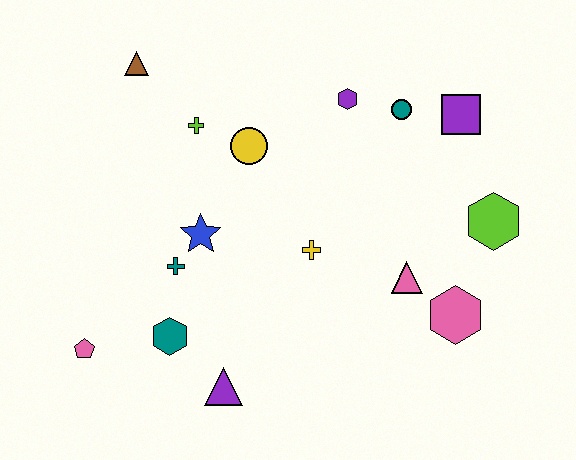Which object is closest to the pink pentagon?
The teal hexagon is closest to the pink pentagon.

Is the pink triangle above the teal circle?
No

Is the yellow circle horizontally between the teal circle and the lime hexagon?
No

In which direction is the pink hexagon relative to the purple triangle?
The pink hexagon is to the right of the purple triangle.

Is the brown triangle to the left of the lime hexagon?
Yes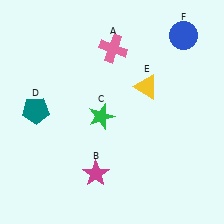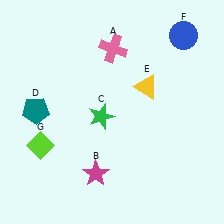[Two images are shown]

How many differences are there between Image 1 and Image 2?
There is 1 difference between the two images.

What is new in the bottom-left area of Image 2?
A lime diamond (G) was added in the bottom-left area of Image 2.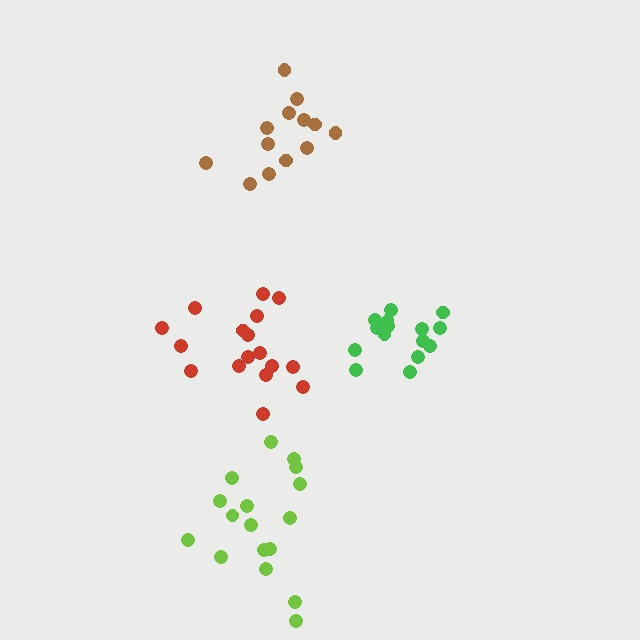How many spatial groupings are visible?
There are 4 spatial groupings.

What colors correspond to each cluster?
The clusters are colored: green, red, lime, brown.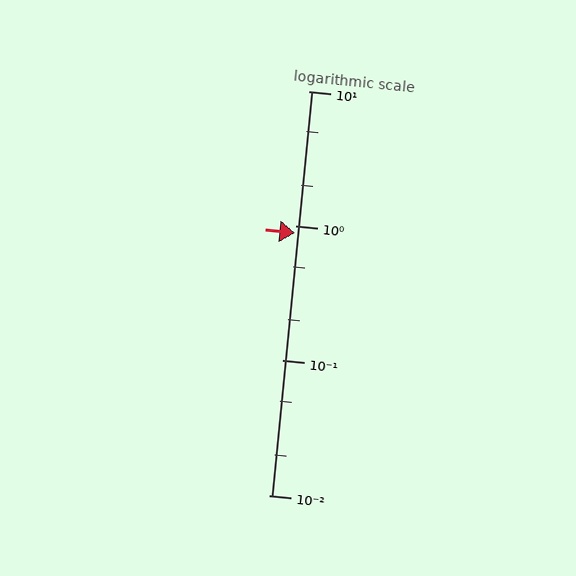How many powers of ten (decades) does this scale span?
The scale spans 3 decades, from 0.01 to 10.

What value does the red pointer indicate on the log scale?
The pointer indicates approximately 0.89.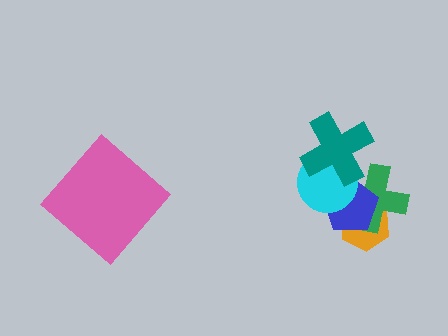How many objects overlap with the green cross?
4 objects overlap with the green cross.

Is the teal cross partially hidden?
No, no other shape covers it.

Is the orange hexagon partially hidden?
Yes, it is partially covered by another shape.